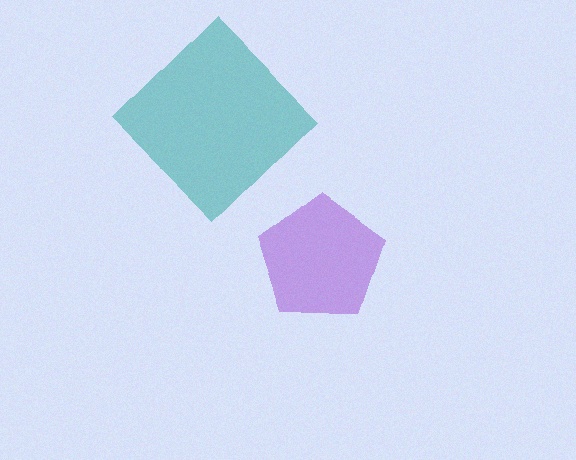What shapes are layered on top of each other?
The layered shapes are: a purple pentagon, a teal diamond.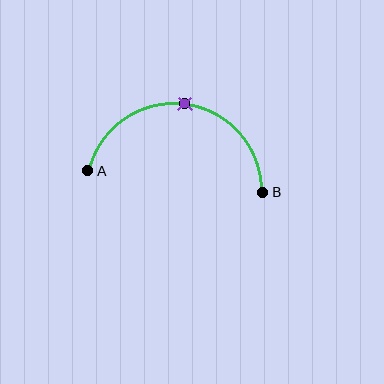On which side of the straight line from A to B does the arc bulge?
The arc bulges above the straight line connecting A and B.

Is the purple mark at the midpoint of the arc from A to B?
Yes. The purple mark lies on the arc at equal arc-length from both A and B — it is the arc midpoint.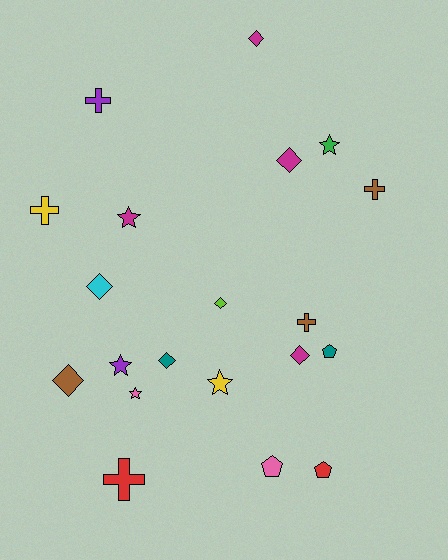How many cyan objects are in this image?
There is 1 cyan object.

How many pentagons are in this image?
There are 3 pentagons.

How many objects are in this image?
There are 20 objects.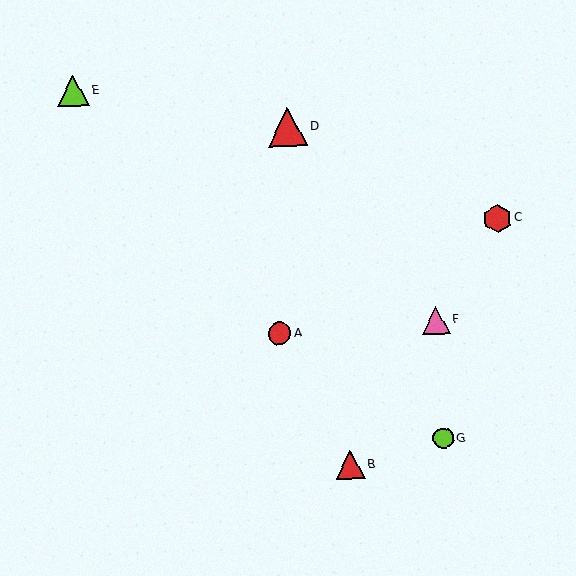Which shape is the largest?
The red triangle (labeled D) is the largest.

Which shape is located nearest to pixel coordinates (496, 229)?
The red hexagon (labeled C) at (497, 218) is nearest to that location.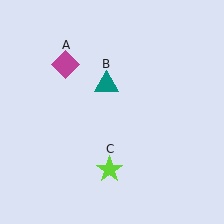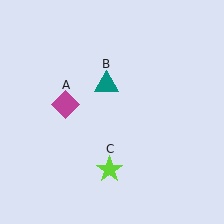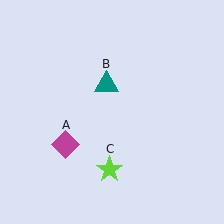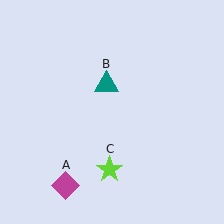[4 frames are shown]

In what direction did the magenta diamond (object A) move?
The magenta diamond (object A) moved down.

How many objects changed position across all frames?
1 object changed position: magenta diamond (object A).